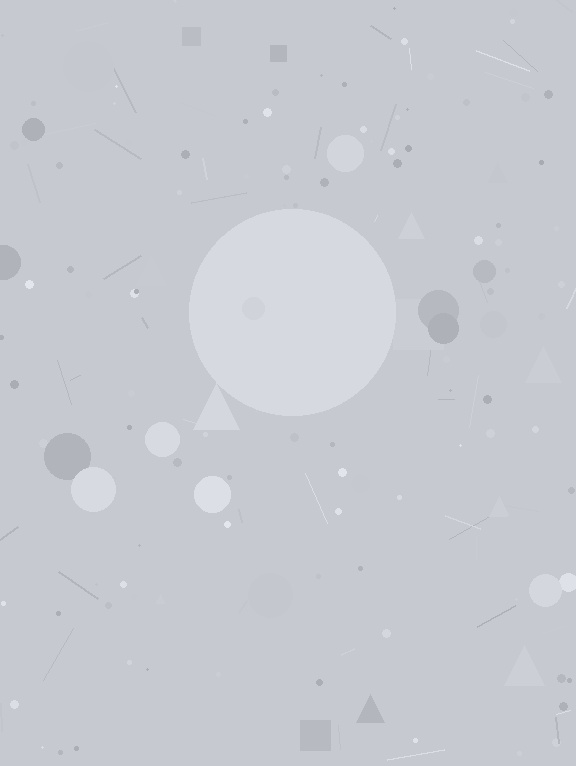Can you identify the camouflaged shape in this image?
The camouflaged shape is a circle.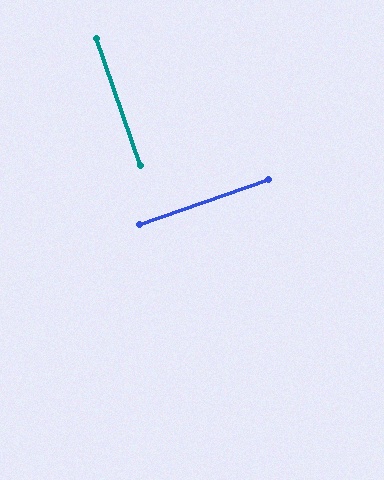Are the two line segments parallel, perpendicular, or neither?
Perpendicular — they meet at approximately 90°.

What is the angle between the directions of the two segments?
Approximately 90 degrees.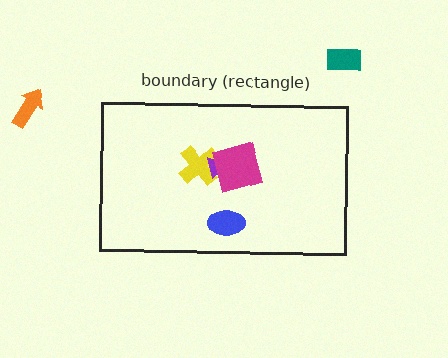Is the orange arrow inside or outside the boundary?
Outside.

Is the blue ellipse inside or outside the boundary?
Inside.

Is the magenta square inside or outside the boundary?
Inside.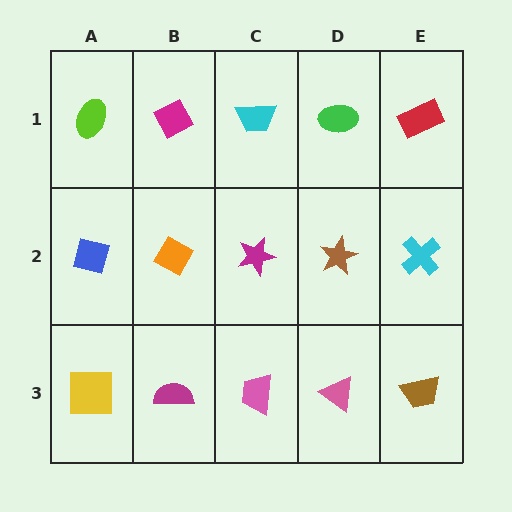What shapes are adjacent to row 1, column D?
A brown star (row 2, column D), a cyan trapezoid (row 1, column C), a red rectangle (row 1, column E).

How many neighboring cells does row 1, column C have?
3.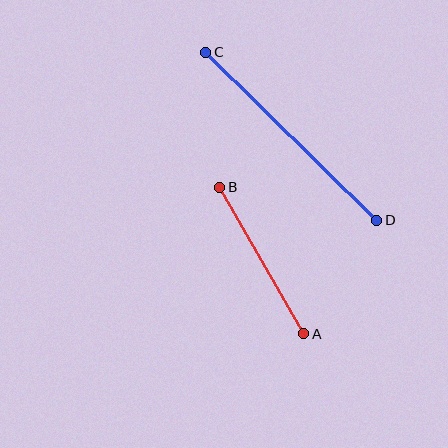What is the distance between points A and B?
The distance is approximately 169 pixels.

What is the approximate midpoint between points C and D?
The midpoint is at approximately (291, 136) pixels.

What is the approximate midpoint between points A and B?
The midpoint is at approximately (262, 260) pixels.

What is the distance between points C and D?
The distance is approximately 240 pixels.